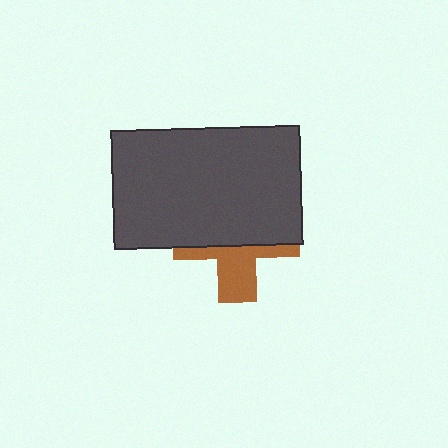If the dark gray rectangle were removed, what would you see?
You would see the complete brown cross.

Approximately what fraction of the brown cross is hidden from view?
Roughly 62% of the brown cross is hidden behind the dark gray rectangle.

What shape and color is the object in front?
The object in front is a dark gray rectangle.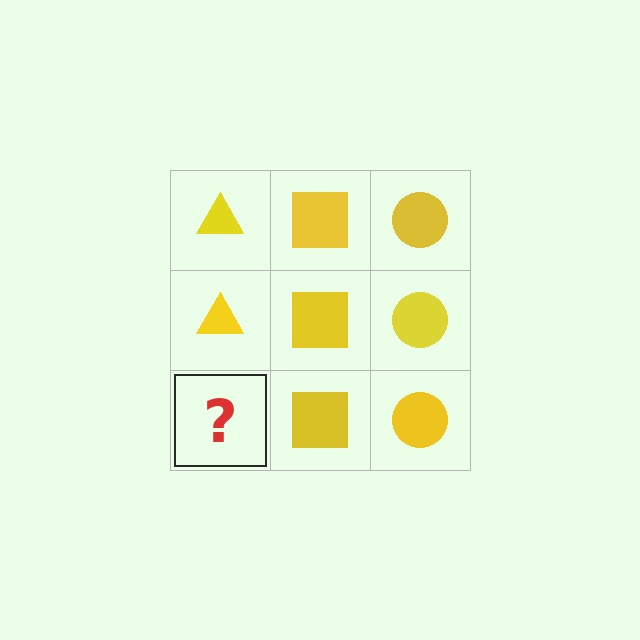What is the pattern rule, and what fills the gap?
The rule is that each column has a consistent shape. The gap should be filled with a yellow triangle.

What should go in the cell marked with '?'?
The missing cell should contain a yellow triangle.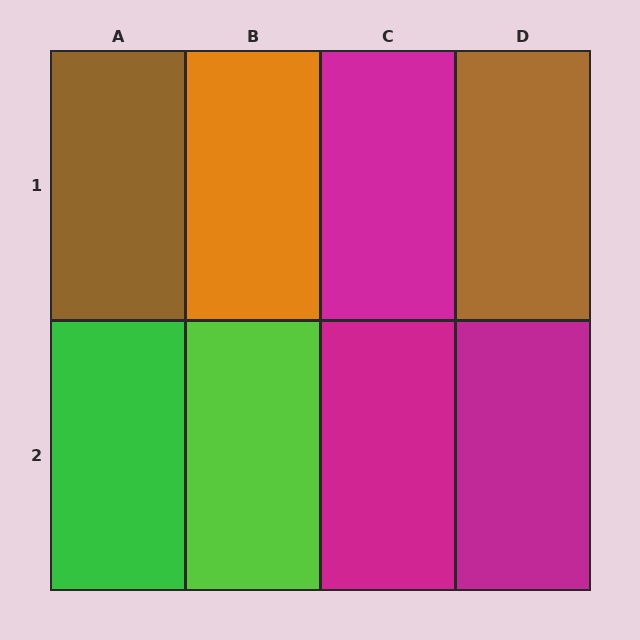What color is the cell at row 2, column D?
Magenta.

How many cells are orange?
1 cell is orange.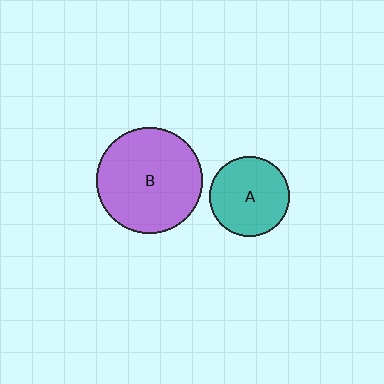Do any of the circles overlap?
No, none of the circles overlap.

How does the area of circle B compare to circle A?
Approximately 1.8 times.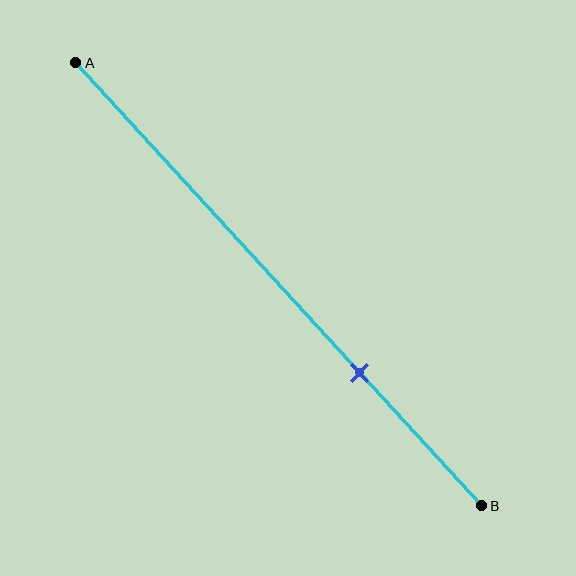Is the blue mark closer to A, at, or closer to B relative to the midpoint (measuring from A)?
The blue mark is closer to point B than the midpoint of segment AB.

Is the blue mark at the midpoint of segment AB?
No, the mark is at about 70% from A, not at the 50% midpoint.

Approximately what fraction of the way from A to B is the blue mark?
The blue mark is approximately 70% of the way from A to B.